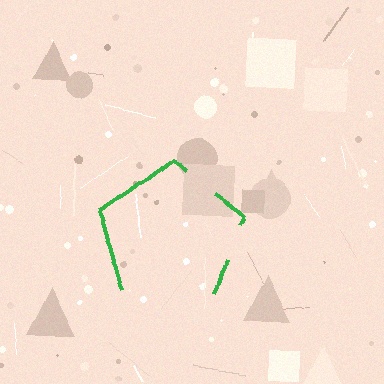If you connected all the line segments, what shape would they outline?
They would outline a pentagon.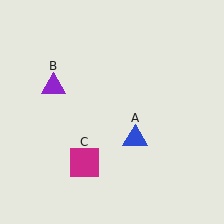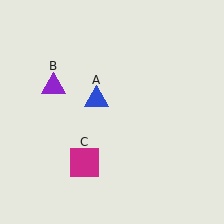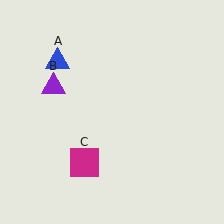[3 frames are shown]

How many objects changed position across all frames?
1 object changed position: blue triangle (object A).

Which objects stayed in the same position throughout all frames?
Purple triangle (object B) and magenta square (object C) remained stationary.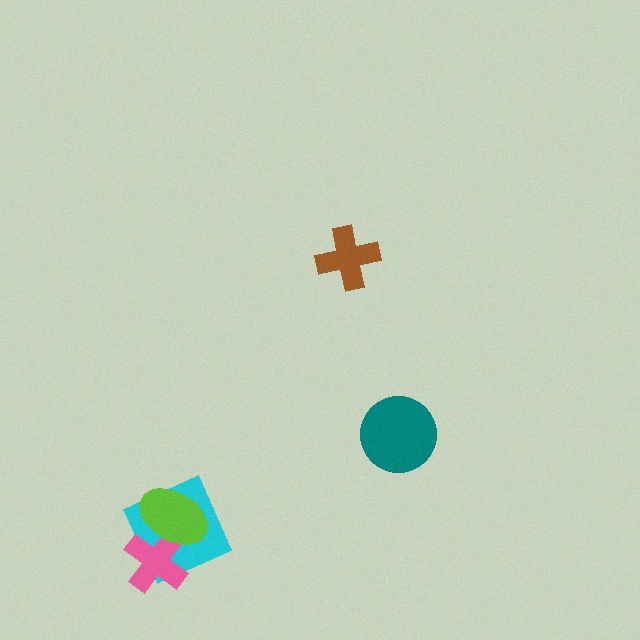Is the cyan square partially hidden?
Yes, it is partially covered by another shape.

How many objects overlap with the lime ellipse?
2 objects overlap with the lime ellipse.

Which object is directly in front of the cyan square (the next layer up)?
The pink cross is directly in front of the cyan square.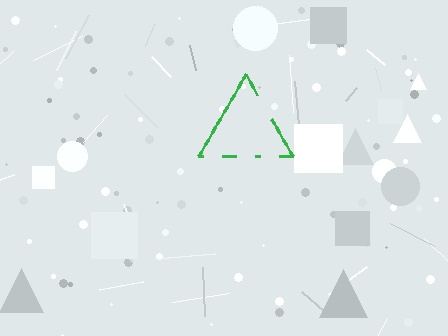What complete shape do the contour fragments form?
The contour fragments form a triangle.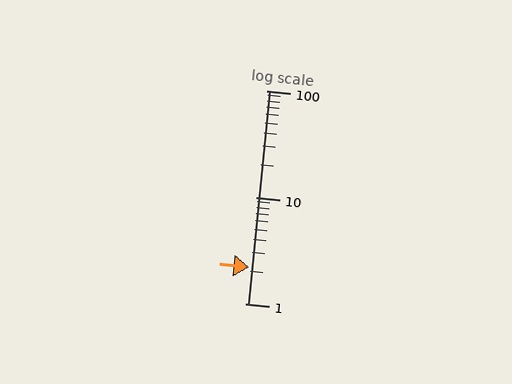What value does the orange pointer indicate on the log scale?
The pointer indicates approximately 2.2.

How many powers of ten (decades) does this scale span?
The scale spans 2 decades, from 1 to 100.